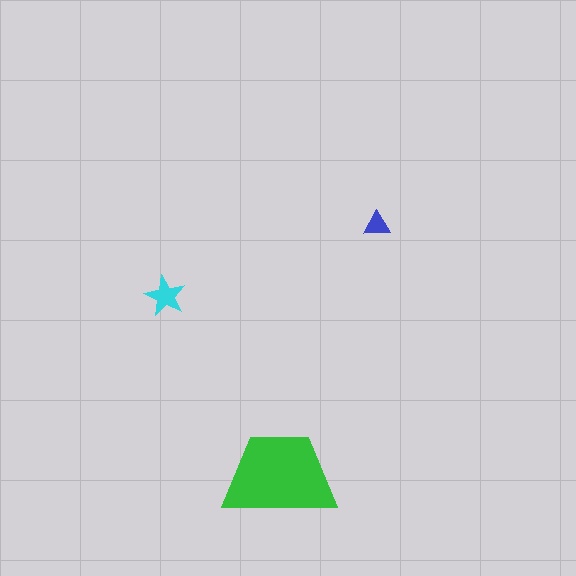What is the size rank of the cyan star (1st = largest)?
2nd.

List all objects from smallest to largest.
The blue triangle, the cyan star, the green trapezoid.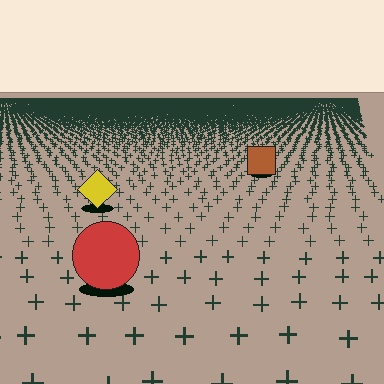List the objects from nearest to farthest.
From nearest to farthest: the red circle, the yellow diamond, the brown square.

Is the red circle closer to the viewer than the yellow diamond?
Yes. The red circle is closer — you can tell from the texture gradient: the ground texture is coarser near it.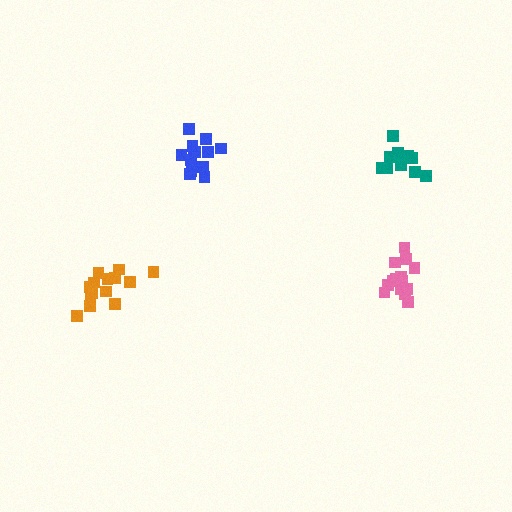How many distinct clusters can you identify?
There are 4 distinct clusters.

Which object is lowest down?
The orange cluster is bottommost.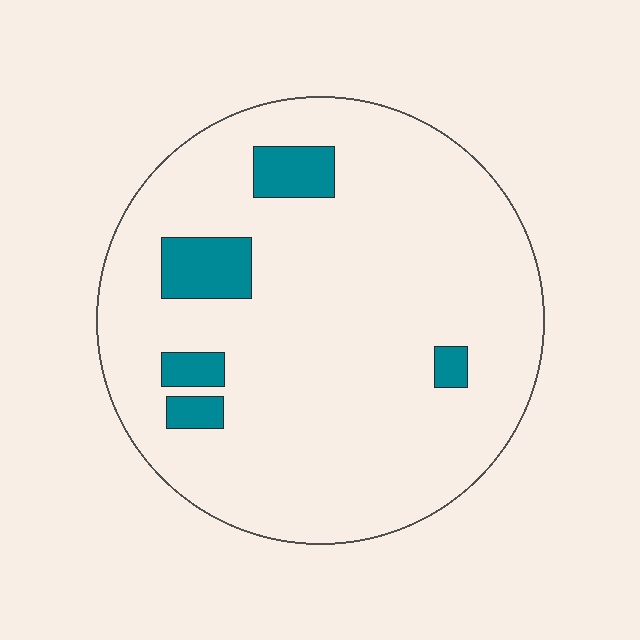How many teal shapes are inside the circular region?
5.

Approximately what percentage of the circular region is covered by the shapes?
Approximately 10%.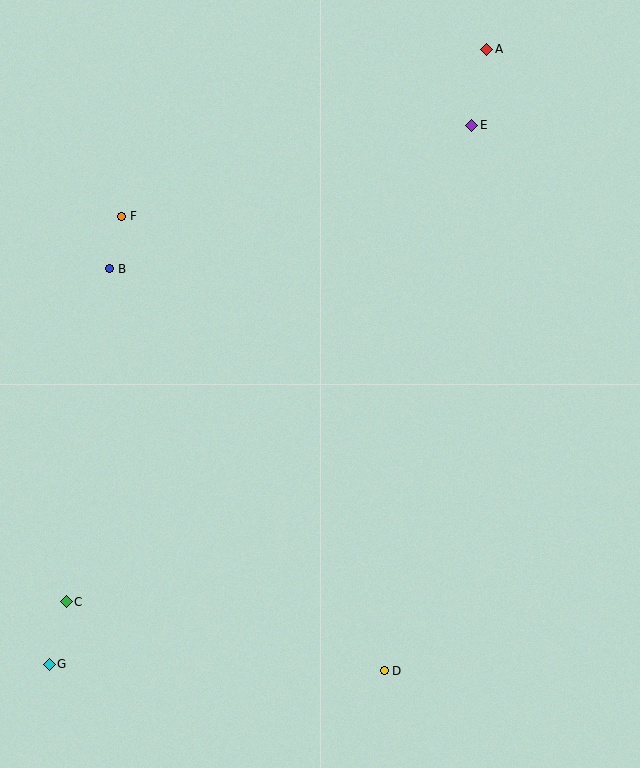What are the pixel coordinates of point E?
Point E is at (472, 125).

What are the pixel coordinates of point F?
Point F is at (122, 216).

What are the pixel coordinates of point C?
Point C is at (66, 602).